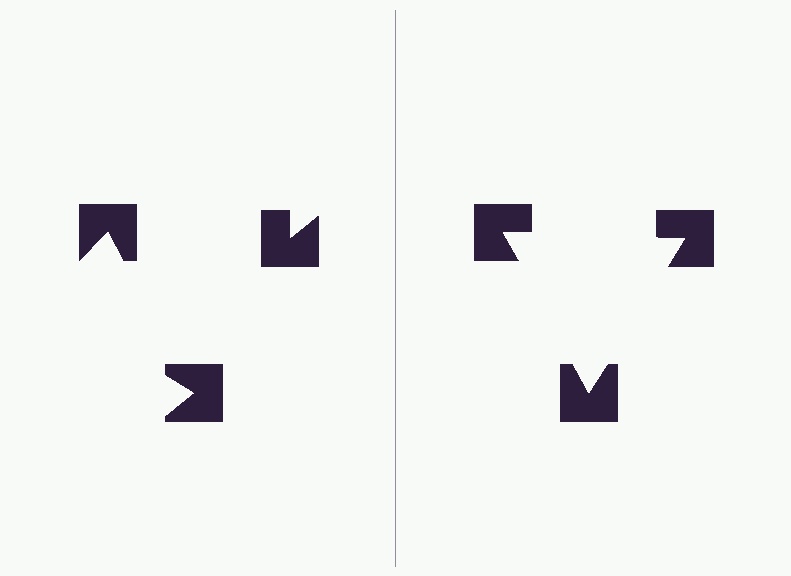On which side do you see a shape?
An illusory triangle appears on the right side. On the left side the wedge cuts are rotated, so no coherent shape forms.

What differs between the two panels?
The notched squares are positioned identically on both sides; only the wedge orientations differ. On the right they align to a triangle; on the left they are misaligned.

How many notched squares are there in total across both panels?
6 — 3 on each side.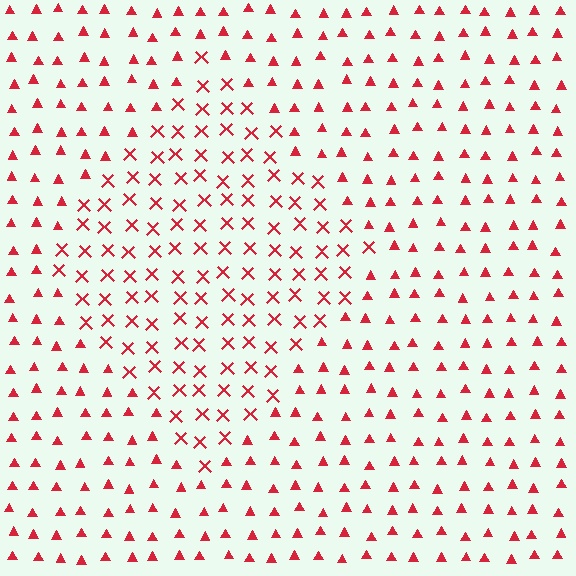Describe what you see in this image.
The image is filled with small red elements arranged in a uniform grid. A diamond-shaped region contains X marks, while the surrounding area contains triangles. The boundary is defined purely by the change in element shape.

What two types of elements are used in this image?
The image uses X marks inside the diamond region and triangles outside it.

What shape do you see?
I see a diamond.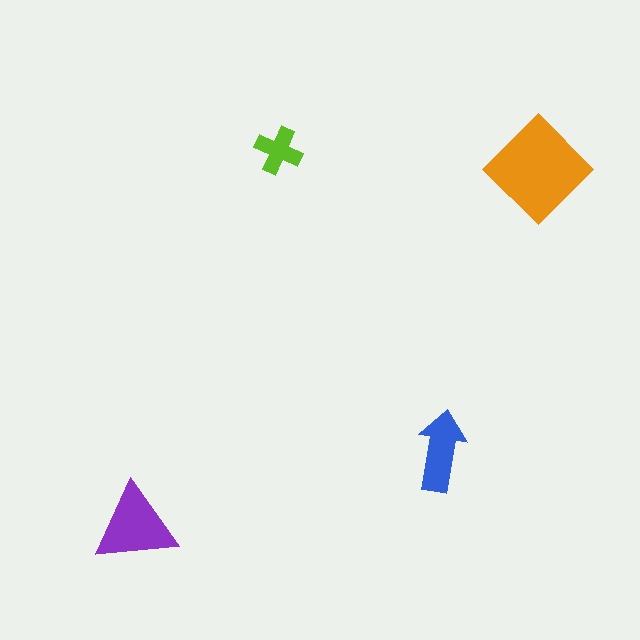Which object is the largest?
The orange diamond.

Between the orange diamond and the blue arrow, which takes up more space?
The orange diamond.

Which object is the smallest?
The lime cross.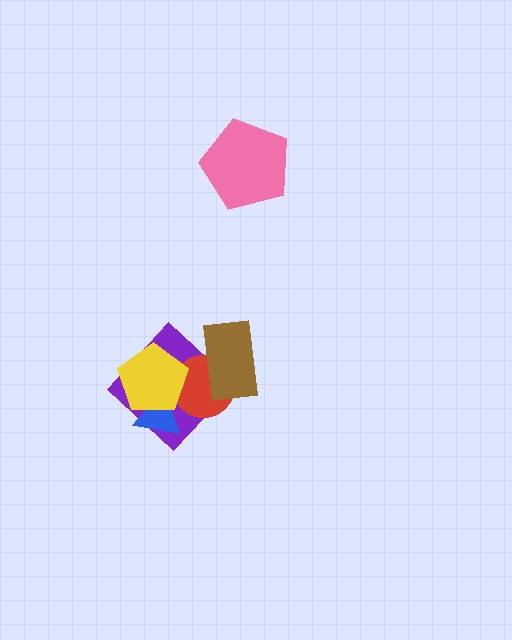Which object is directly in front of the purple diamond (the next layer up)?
The red circle is directly in front of the purple diamond.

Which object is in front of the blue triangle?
The yellow pentagon is in front of the blue triangle.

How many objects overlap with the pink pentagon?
0 objects overlap with the pink pentagon.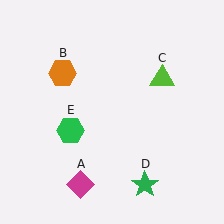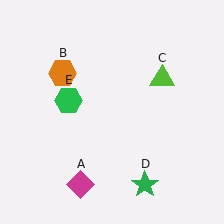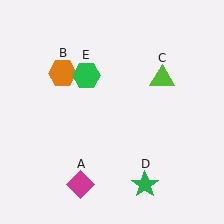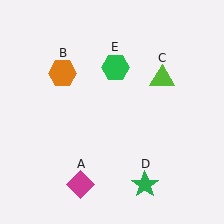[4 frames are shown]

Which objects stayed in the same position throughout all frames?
Magenta diamond (object A) and orange hexagon (object B) and lime triangle (object C) and green star (object D) remained stationary.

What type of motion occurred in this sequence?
The green hexagon (object E) rotated clockwise around the center of the scene.